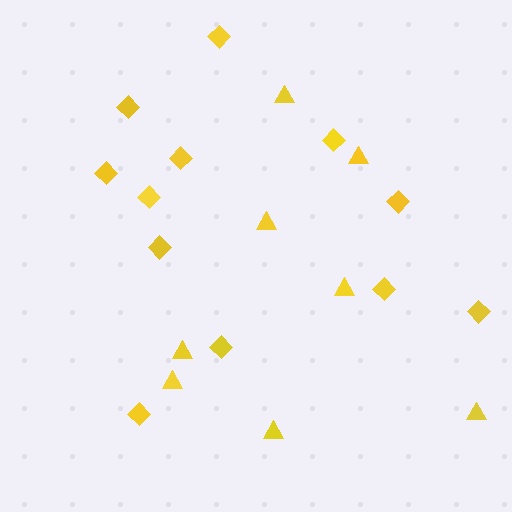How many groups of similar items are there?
There are 2 groups: one group of diamonds (12) and one group of triangles (8).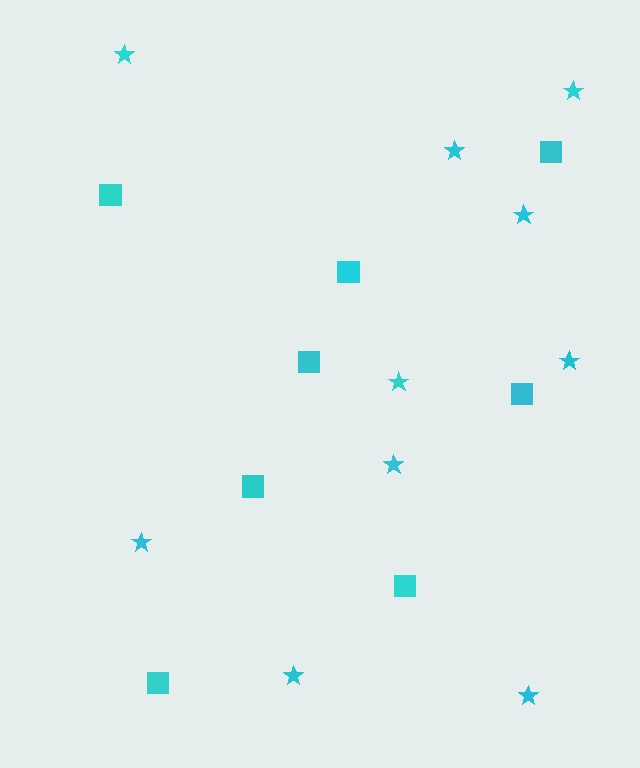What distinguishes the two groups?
There are 2 groups: one group of stars (10) and one group of squares (8).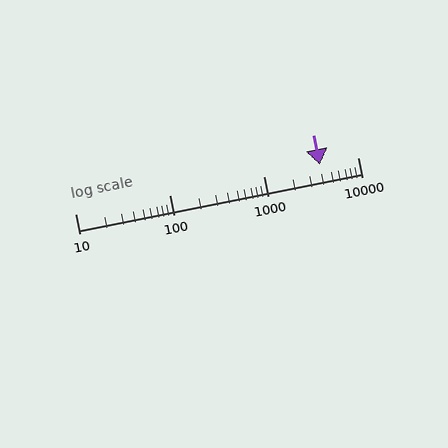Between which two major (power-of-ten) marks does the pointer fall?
The pointer is between 1000 and 10000.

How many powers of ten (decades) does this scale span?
The scale spans 3 decades, from 10 to 10000.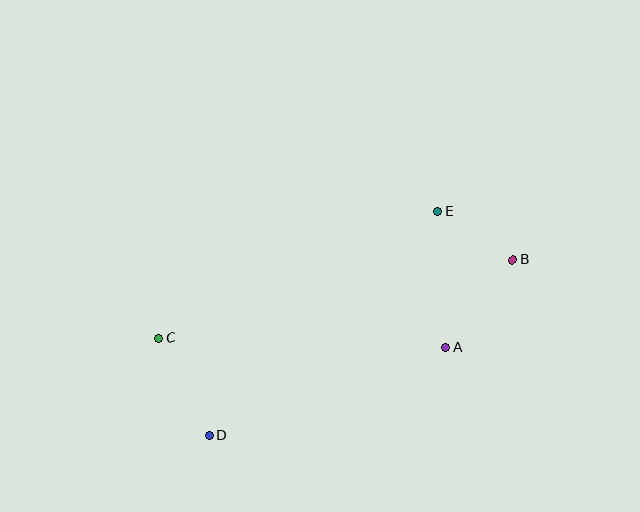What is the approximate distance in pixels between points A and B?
The distance between A and B is approximately 110 pixels.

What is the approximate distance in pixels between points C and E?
The distance between C and E is approximately 307 pixels.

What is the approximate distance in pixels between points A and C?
The distance between A and C is approximately 288 pixels.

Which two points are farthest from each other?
Points B and C are farthest from each other.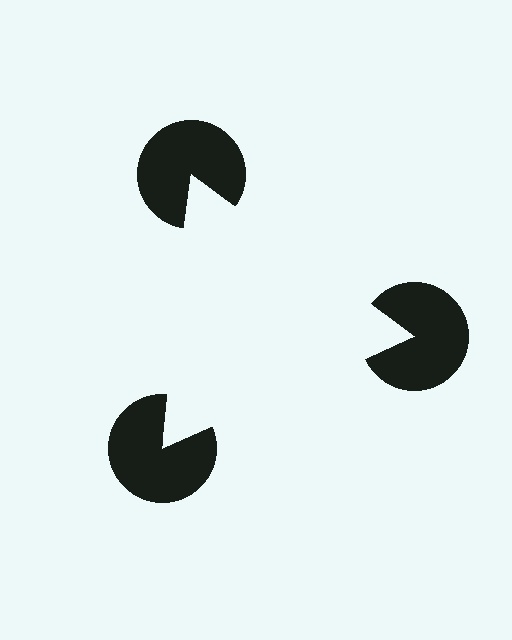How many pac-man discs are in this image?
There are 3 — one at each vertex of the illusory triangle.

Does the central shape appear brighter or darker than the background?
It typically appears slightly brighter than the background, even though no actual brightness change is drawn.